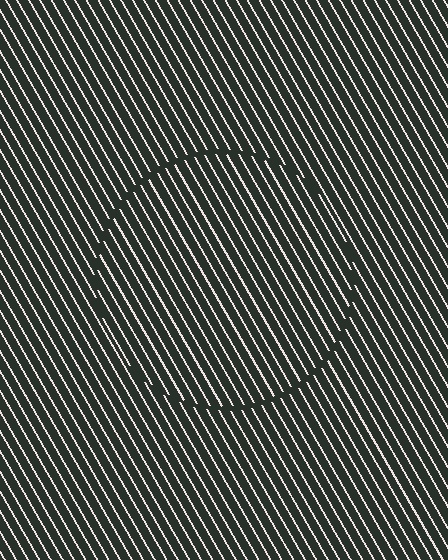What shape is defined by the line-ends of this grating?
An illusory circle. The interior of the shape contains the same grating, shifted by half a period — the contour is defined by the phase discontinuity where line-ends from the inner and outer gratings abut.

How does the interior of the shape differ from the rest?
The interior of the shape contains the same grating, shifted by half a period — the contour is defined by the phase discontinuity where line-ends from the inner and outer gratings abut.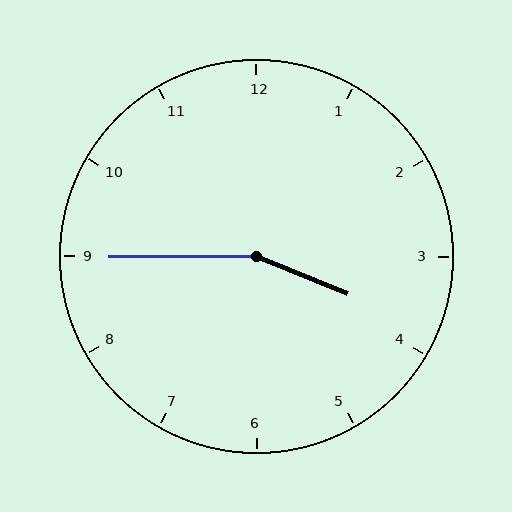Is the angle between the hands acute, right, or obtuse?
It is obtuse.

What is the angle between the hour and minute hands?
Approximately 158 degrees.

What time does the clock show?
3:45.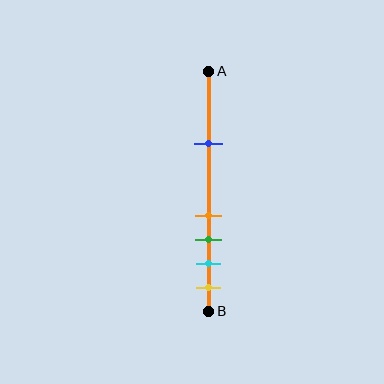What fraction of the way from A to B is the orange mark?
The orange mark is approximately 60% (0.6) of the way from A to B.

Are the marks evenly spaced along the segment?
No, the marks are not evenly spaced.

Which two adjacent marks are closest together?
The orange and green marks are the closest adjacent pair.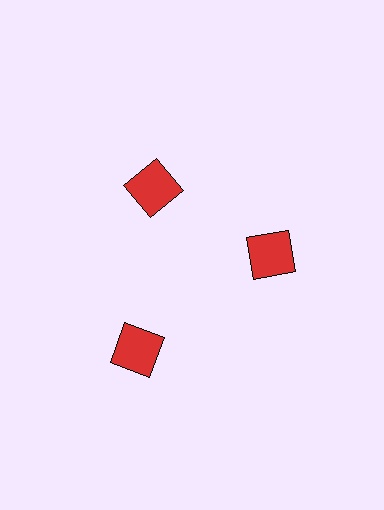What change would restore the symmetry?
The symmetry would be restored by moving it inward, back onto the ring so that all 3 squares sit at equal angles and equal distance from the center.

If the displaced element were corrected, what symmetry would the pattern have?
It would have 3-fold rotational symmetry — the pattern would map onto itself every 120 degrees.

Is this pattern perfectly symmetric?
No. The 3 red squares are arranged in a ring, but one element near the 7 o'clock position is pushed outward from the center, breaking the 3-fold rotational symmetry.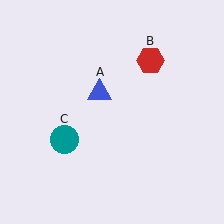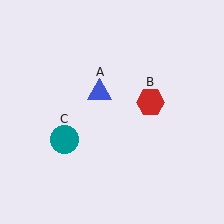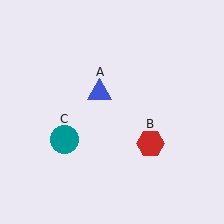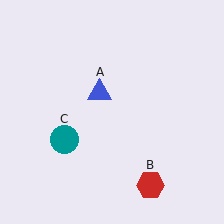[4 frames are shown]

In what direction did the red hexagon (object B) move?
The red hexagon (object B) moved down.